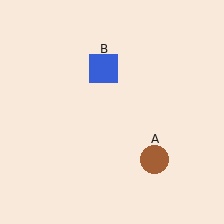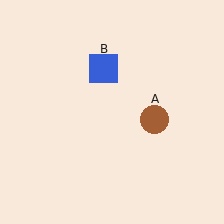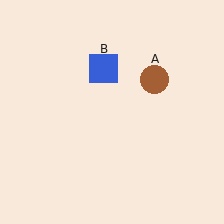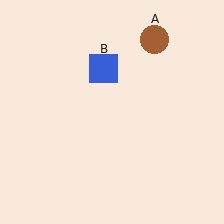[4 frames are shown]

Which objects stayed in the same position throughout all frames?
Blue square (object B) remained stationary.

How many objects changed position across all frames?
1 object changed position: brown circle (object A).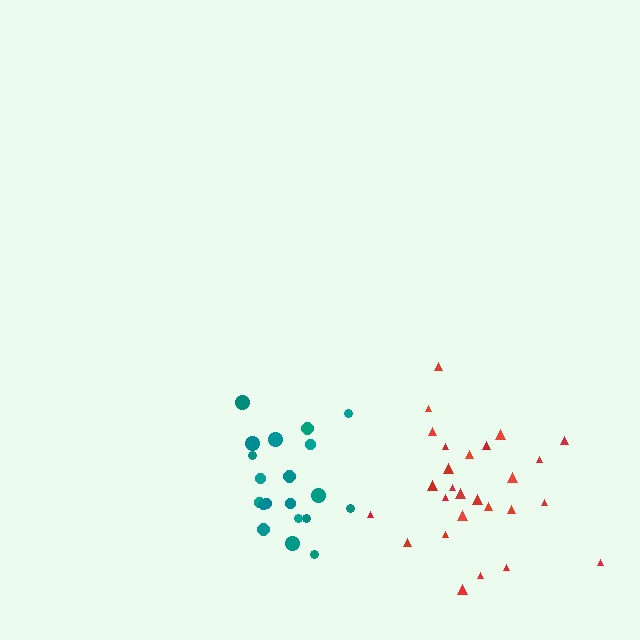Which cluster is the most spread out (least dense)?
Red.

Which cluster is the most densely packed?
Teal.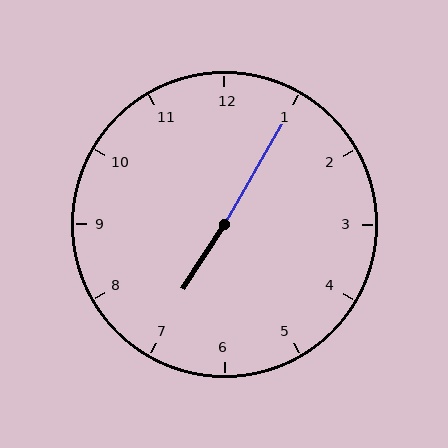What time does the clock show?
7:05.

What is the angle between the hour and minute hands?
Approximately 178 degrees.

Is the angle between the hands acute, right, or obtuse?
It is obtuse.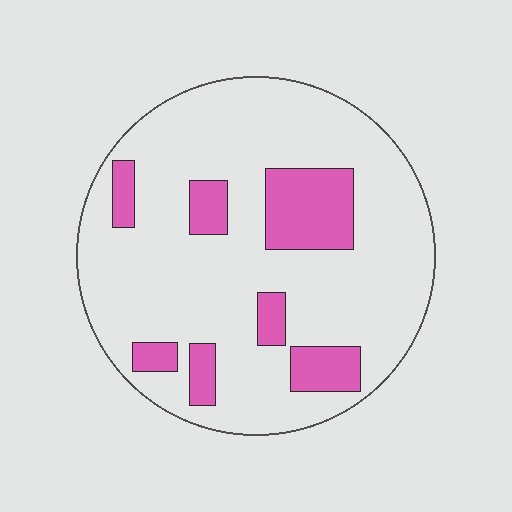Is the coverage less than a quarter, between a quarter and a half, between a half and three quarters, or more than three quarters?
Less than a quarter.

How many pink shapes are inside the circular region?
7.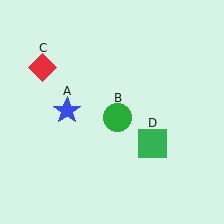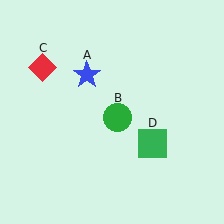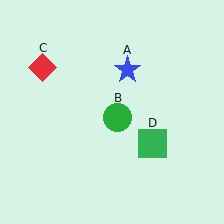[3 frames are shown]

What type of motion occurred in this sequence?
The blue star (object A) rotated clockwise around the center of the scene.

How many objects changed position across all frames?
1 object changed position: blue star (object A).